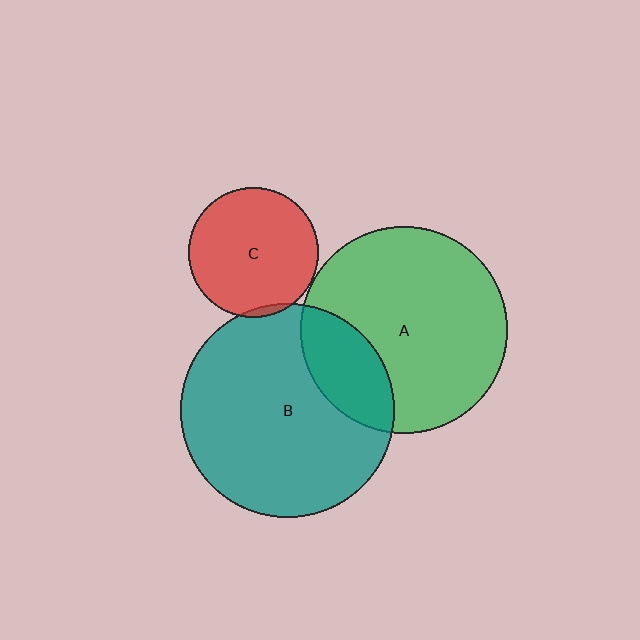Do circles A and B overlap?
Yes.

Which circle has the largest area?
Circle B (teal).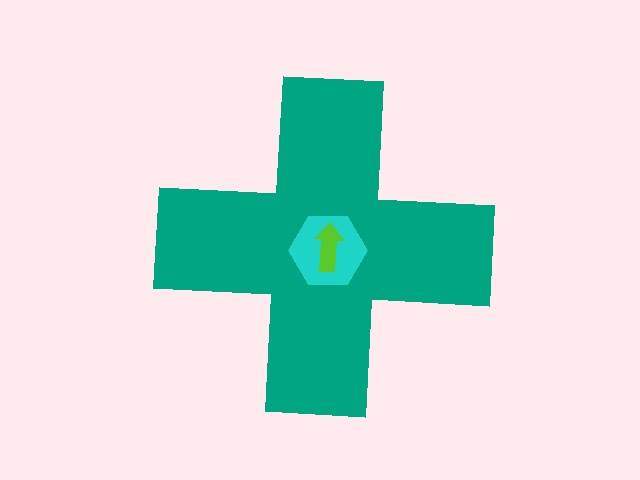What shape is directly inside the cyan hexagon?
The lime arrow.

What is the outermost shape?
The teal cross.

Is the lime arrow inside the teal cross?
Yes.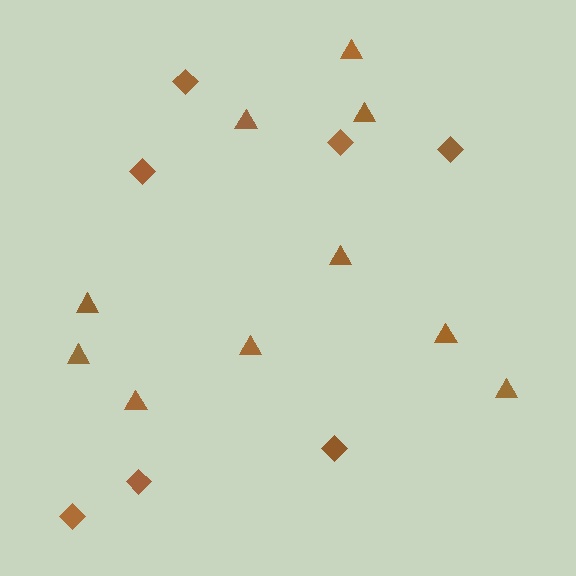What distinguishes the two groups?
There are 2 groups: one group of triangles (10) and one group of diamonds (7).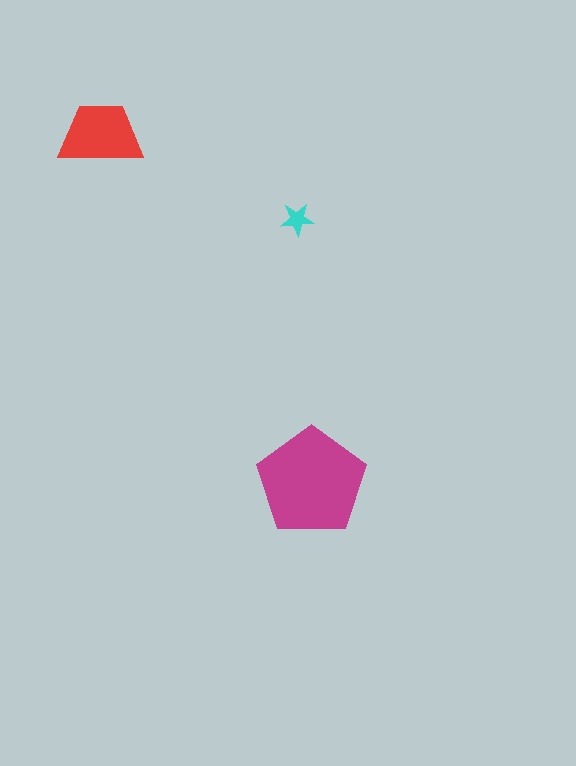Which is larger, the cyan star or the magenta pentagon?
The magenta pentagon.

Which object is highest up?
The red trapezoid is topmost.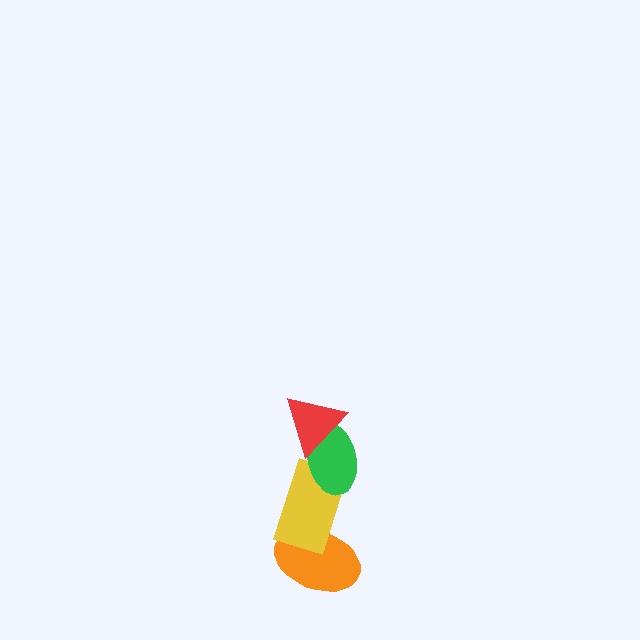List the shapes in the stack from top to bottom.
From top to bottom: the red triangle, the green ellipse, the yellow rectangle, the orange ellipse.